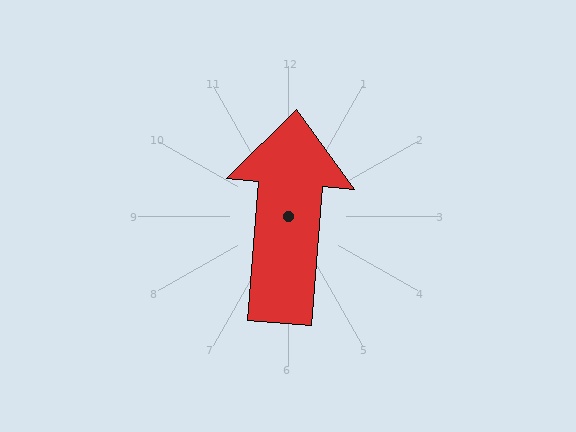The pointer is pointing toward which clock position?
Roughly 12 o'clock.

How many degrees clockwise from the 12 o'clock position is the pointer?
Approximately 5 degrees.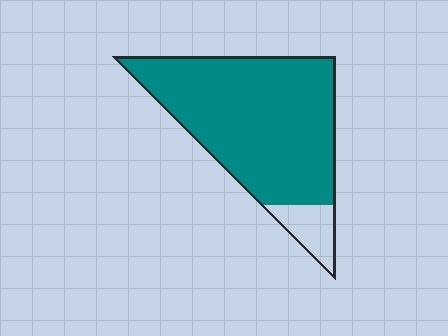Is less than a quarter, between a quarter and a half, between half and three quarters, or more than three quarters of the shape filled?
More than three quarters.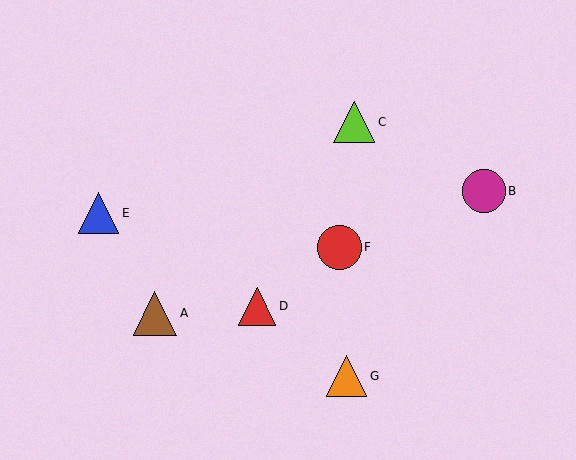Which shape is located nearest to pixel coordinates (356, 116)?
The lime triangle (labeled C) at (354, 122) is nearest to that location.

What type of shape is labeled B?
Shape B is a magenta circle.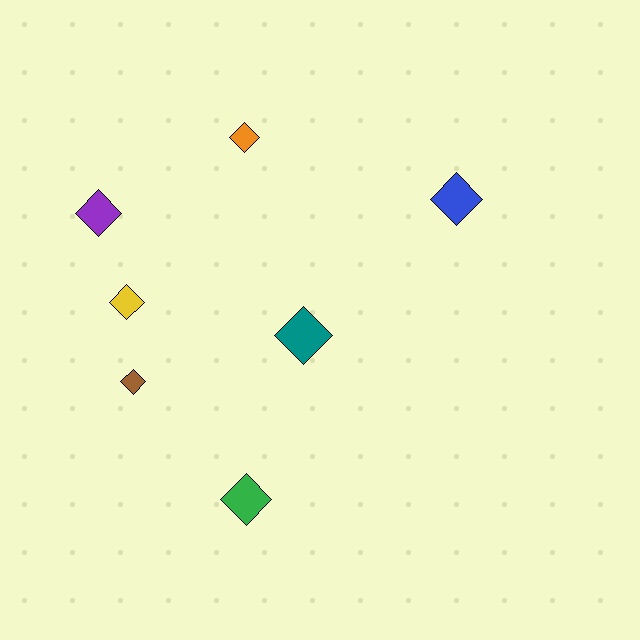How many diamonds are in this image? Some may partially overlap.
There are 7 diamonds.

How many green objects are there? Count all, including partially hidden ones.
There is 1 green object.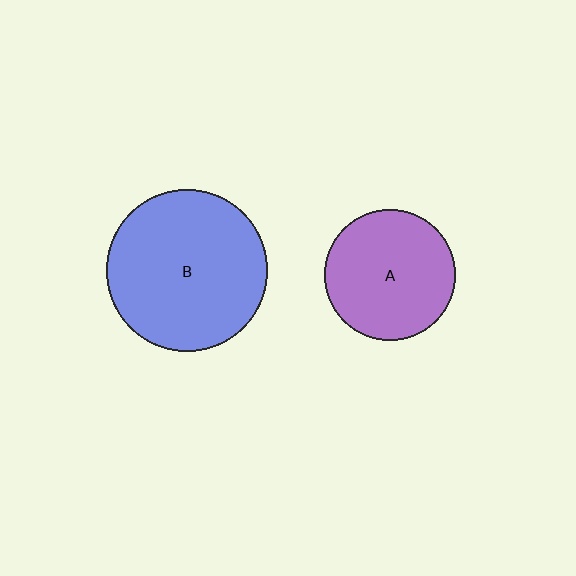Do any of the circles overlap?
No, none of the circles overlap.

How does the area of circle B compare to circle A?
Approximately 1.5 times.